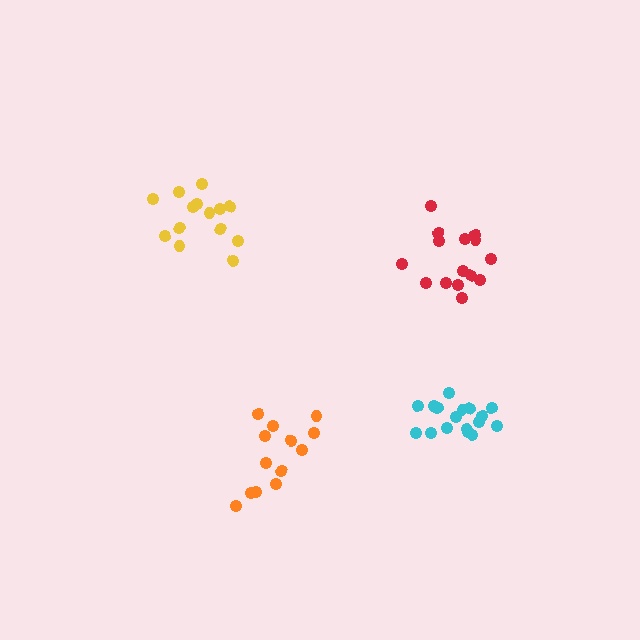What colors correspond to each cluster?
The clusters are colored: yellow, red, cyan, orange.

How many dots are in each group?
Group 1: 14 dots, Group 2: 15 dots, Group 3: 17 dots, Group 4: 13 dots (59 total).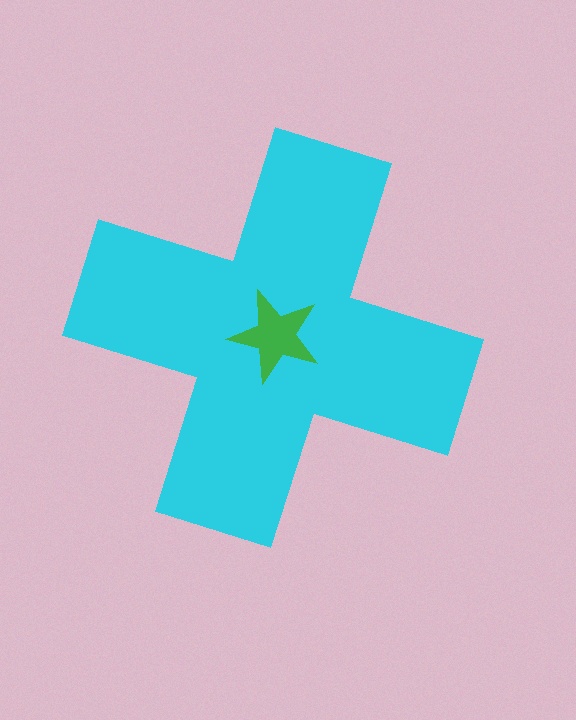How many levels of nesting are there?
2.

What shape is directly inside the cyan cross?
The green star.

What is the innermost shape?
The green star.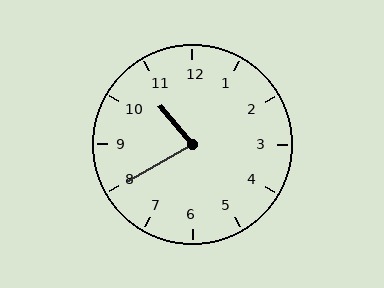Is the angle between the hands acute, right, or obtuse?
It is acute.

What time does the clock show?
10:40.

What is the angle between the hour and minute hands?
Approximately 80 degrees.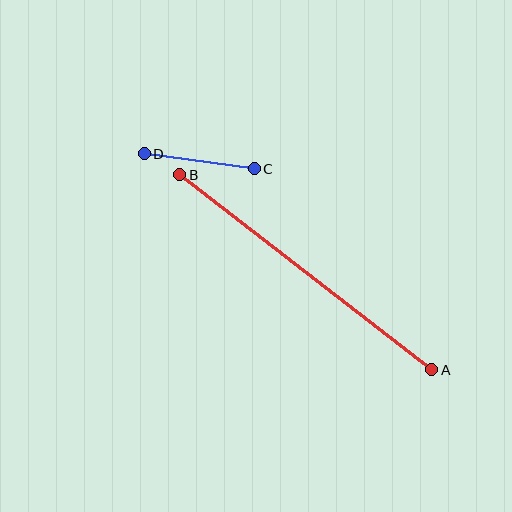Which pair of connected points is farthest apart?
Points A and B are farthest apart.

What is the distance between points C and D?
The distance is approximately 111 pixels.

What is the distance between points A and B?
The distance is approximately 318 pixels.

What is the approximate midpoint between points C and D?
The midpoint is at approximately (199, 161) pixels.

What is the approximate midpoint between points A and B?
The midpoint is at approximately (306, 272) pixels.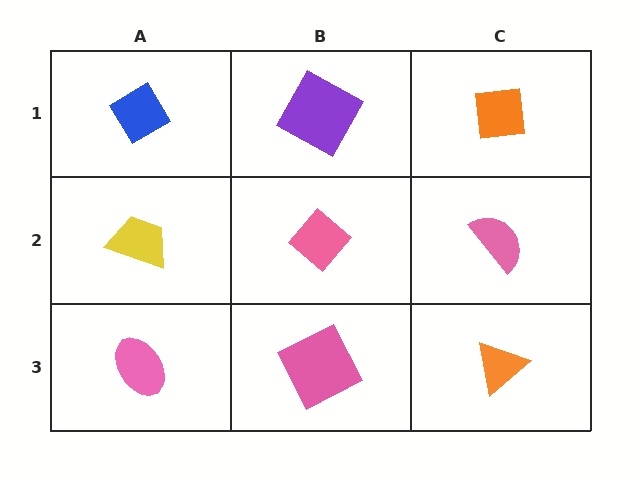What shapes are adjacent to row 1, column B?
A pink diamond (row 2, column B), a blue diamond (row 1, column A), an orange square (row 1, column C).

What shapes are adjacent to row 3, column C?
A pink semicircle (row 2, column C), a pink square (row 3, column B).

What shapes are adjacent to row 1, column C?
A pink semicircle (row 2, column C), a purple square (row 1, column B).